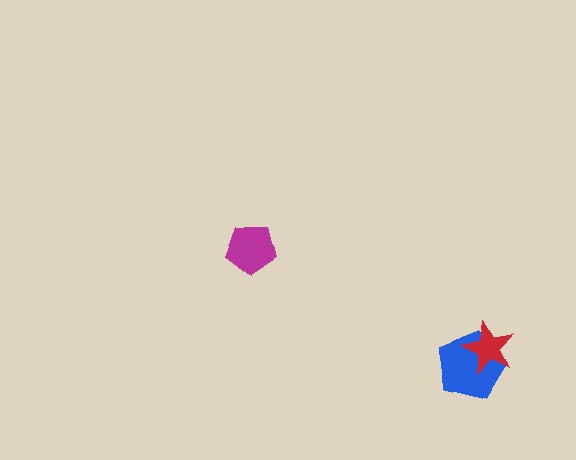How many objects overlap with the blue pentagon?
1 object overlaps with the blue pentagon.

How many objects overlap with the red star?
1 object overlaps with the red star.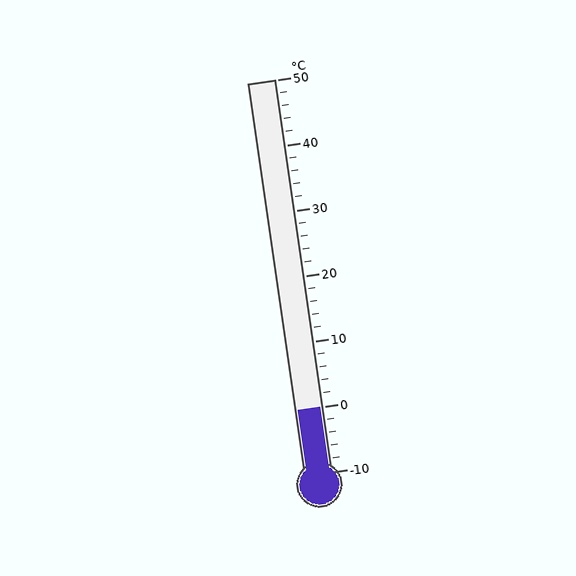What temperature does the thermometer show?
The thermometer shows approximately 0°C.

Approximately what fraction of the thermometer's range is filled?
The thermometer is filled to approximately 15% of its range.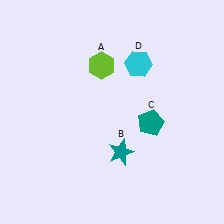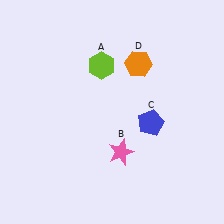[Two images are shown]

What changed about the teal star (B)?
In Image 1, B is teal. In Image 2, it changed to pink.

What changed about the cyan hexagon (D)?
In Image 1, D is cyan. In Image 2, it changed to orange.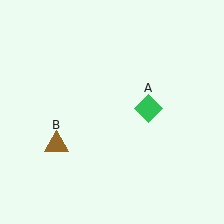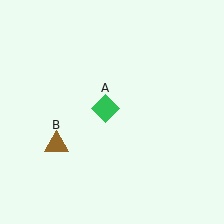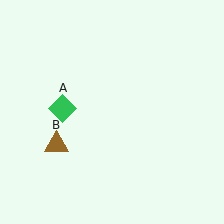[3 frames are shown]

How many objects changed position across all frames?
1 object changed position: green diamond (object A).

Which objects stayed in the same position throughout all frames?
Brown triangle (object B) remained stationary.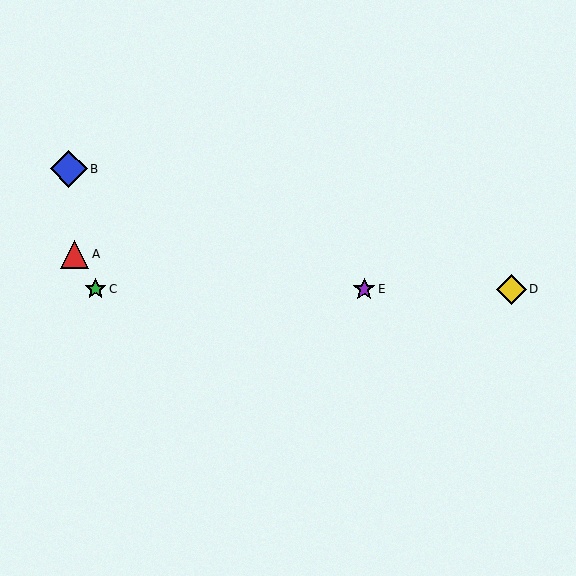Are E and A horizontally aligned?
No, E is at y≈289 and A is at y≈254.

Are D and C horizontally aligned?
Yes, both are at y≈289.